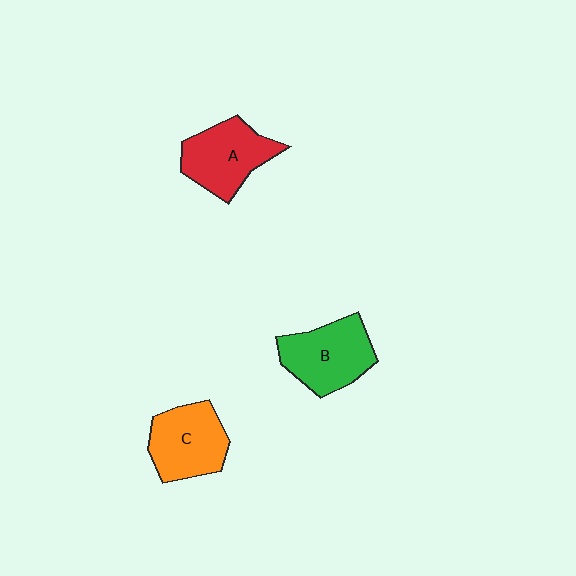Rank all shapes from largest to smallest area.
From largest to smallest: B (green), A (red), C (orange).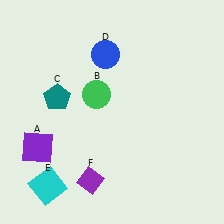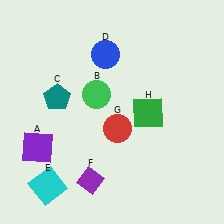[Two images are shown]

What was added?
A red circle (G), a green square (H) were added in Image 2.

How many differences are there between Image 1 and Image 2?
There are 2 differences between the two images.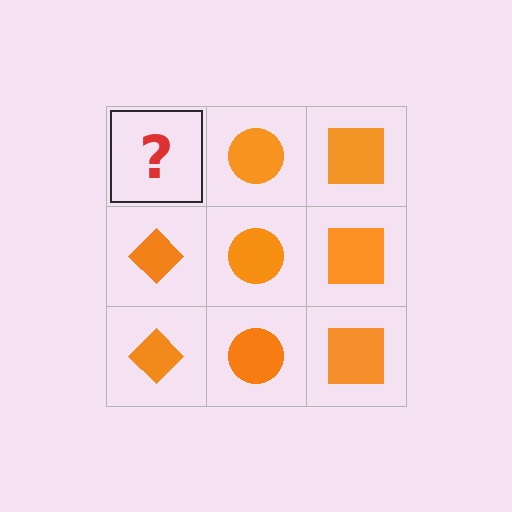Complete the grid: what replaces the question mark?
The question mark should be replaced with an orange diamond.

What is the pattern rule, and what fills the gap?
The rule is that each column has a consistent shape. The gap should be filled with an orange diamond.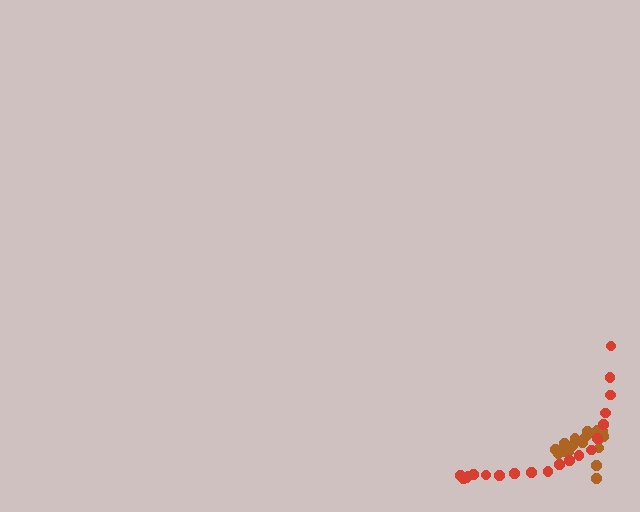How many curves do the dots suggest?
There are 2 distinct paths.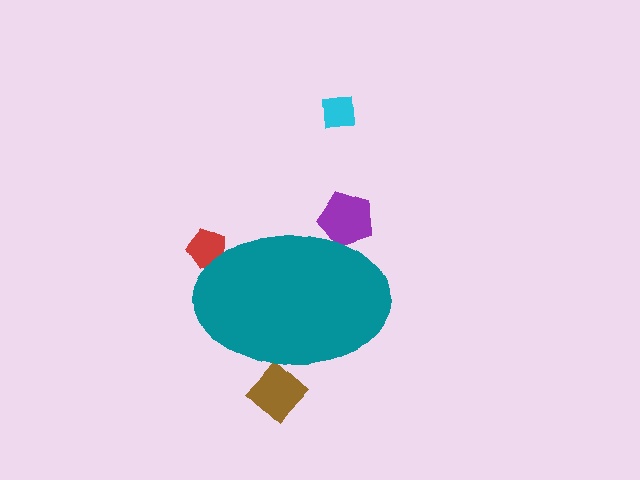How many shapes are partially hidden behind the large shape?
3 shapes are partially hidden.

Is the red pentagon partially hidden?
Yes, the red pentagon is partially hidden behind the teal ellipse.